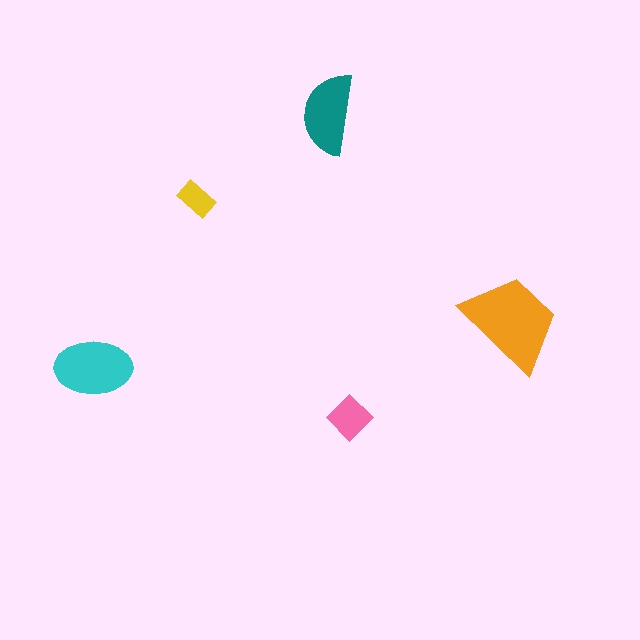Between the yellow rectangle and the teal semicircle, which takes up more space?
The teal semicircle.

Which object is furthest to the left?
The cyan ellipse is leftmost.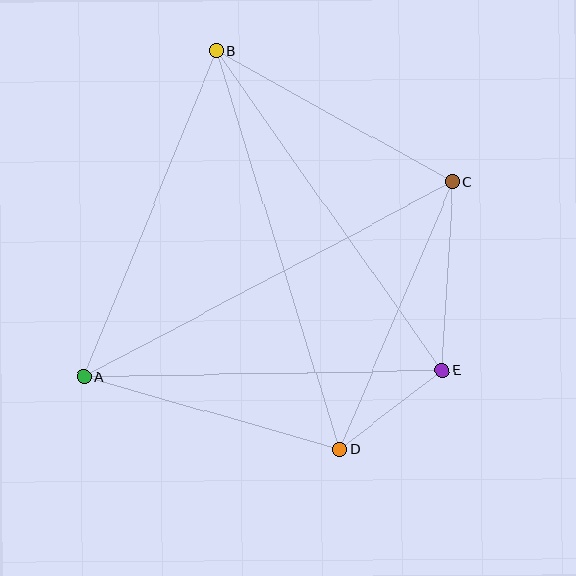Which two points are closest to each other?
Points D and E are closest to each other.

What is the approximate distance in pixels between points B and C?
The distance between B and C is approximately 270 pixels.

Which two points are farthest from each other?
Points A and C are farthest from each other.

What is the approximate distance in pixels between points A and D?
The distance between A and D is approximately 266 pixels.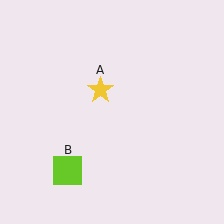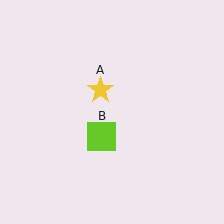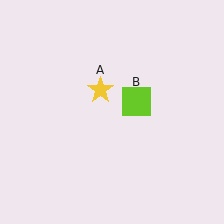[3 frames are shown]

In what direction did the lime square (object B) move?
The lime square (object B) moved up and to the right.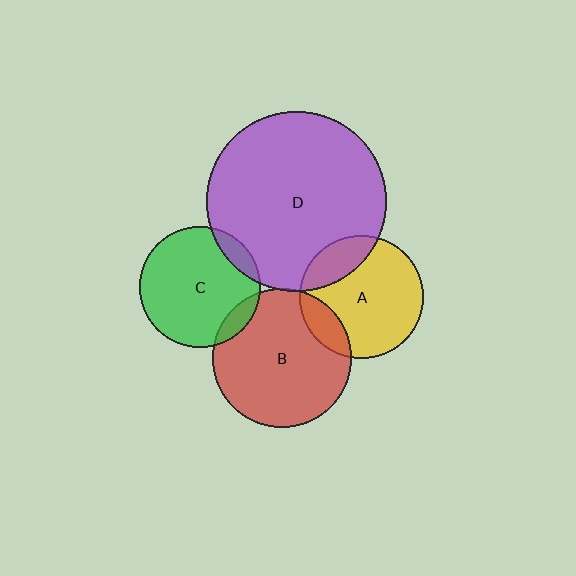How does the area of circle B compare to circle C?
Approximately 1.3 times.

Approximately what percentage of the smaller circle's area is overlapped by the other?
Approximately 15%.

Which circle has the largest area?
Circle D (purple).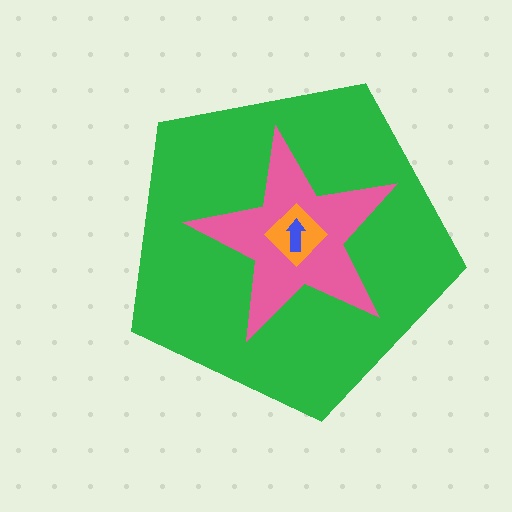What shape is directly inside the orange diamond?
The blue arrow.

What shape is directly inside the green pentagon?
The pink star.